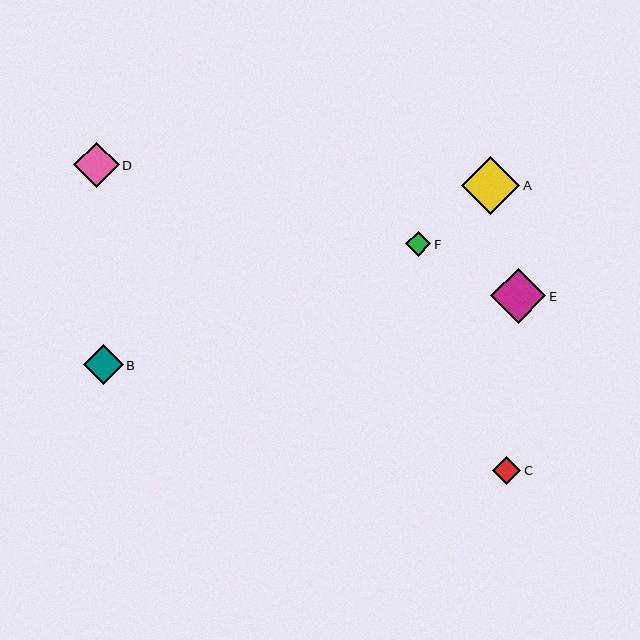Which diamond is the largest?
Diamond A is the largest with a size of approximately 59 pixels.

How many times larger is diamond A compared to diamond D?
Diamond A is approximately 1.3 times the size of diamond D.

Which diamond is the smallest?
Diamond F is the smallest with a size of approximately 25 pixels.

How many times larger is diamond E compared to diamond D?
Diamond E is approximately 1.2 times the size of diamond D.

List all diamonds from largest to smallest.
From largest to smallest: A, E, D, B, C, F.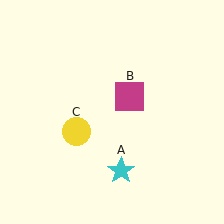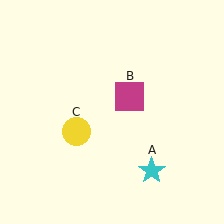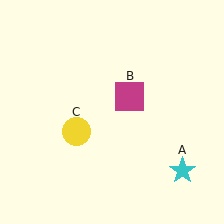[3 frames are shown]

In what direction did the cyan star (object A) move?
The cyan star (object A) moved right.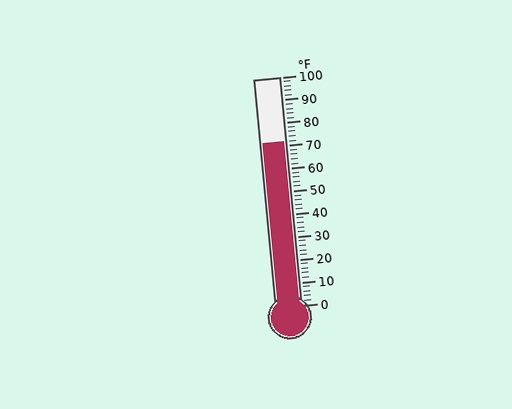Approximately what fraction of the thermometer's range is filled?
The thermometer is filled to approximately 70% of its range.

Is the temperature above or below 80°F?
The temperature is below 80°F.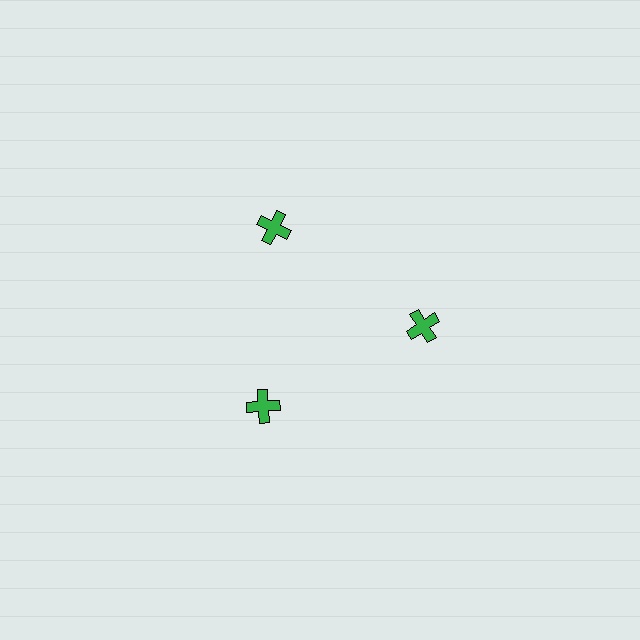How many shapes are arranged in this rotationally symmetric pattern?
There are 3 shapes, arranged in 3 groups of 1.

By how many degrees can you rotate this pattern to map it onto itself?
The pattern maps onto itself every 120 degrees of rotation.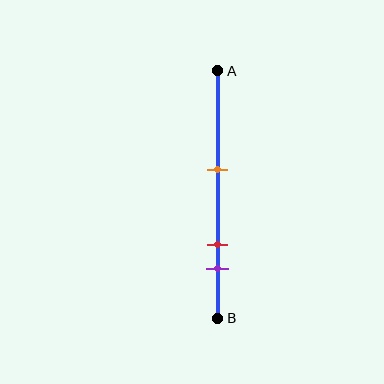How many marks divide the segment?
There are 3 marks dividing the segment.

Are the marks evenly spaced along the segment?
No, the marks are not evenly spaced.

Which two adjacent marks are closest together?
The red and purple marks are the closest adjacent pair.